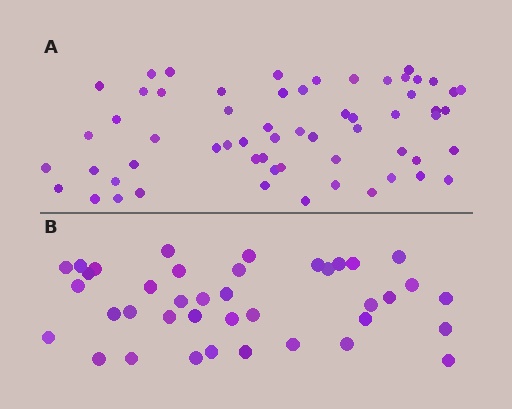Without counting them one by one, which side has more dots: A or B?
Region A (the top region) has more dots.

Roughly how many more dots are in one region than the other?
Region A has approximately 20 more dots than region B.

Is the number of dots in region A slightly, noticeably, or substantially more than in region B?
Region A has substantially more. The ratio is roughly 1.5 to 1.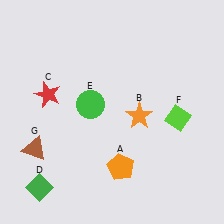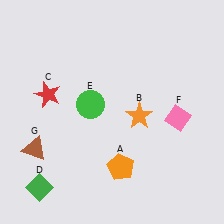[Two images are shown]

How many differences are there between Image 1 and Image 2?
There is 1 difference between the two images.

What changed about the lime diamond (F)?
In Image 1, F is lime. In Image 2, it changed to pink.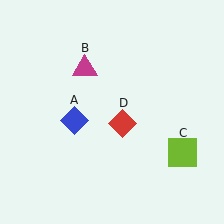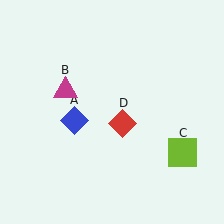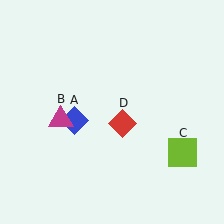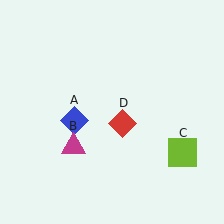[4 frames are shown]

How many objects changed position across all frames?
1 object changed position: magenta triangle (object B).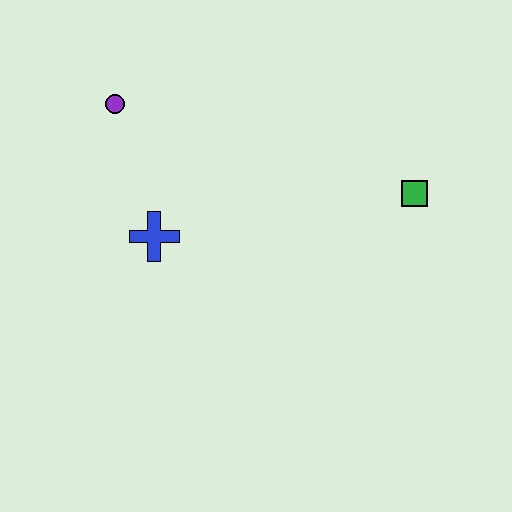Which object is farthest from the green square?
The purple circle is farthest from the green square.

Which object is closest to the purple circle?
The blue cross is closest to the purple circle.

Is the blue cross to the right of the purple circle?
Yes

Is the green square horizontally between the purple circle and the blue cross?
No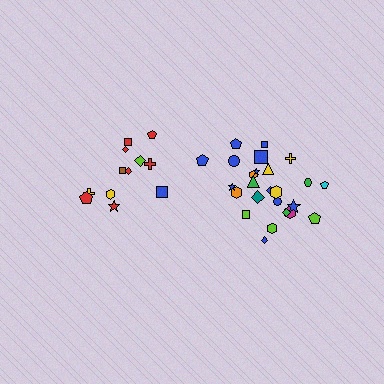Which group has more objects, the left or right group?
The right group.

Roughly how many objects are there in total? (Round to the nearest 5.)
Roughly 35 objects in total.